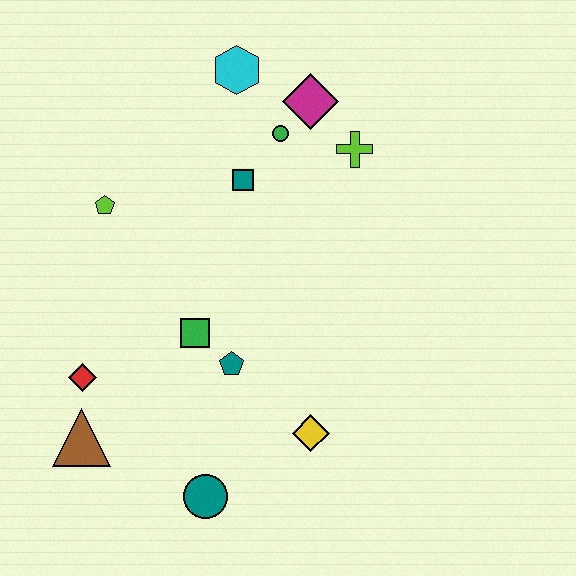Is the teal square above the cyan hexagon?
No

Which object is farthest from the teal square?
The teal circle is farthest from the teal square.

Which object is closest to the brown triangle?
The red diamond is closest to the brown triangle.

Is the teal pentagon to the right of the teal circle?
Yes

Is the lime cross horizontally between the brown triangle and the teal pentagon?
No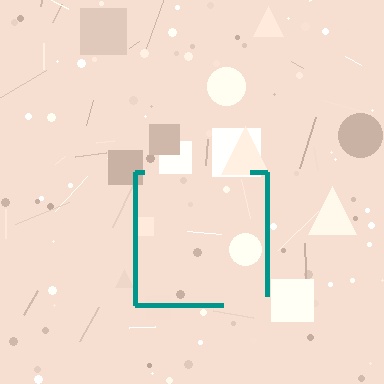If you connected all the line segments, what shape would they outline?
They would outline a square.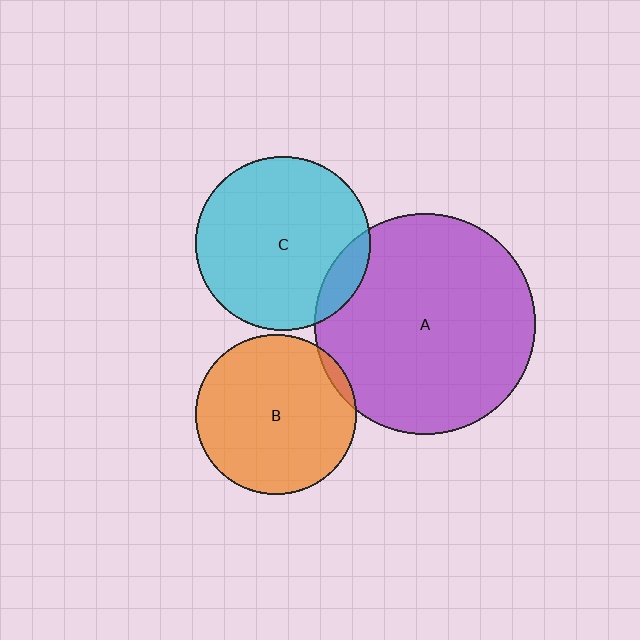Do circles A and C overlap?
Yes.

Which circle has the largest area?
Circle A (purple).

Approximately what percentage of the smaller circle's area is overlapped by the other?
Approximately 10%.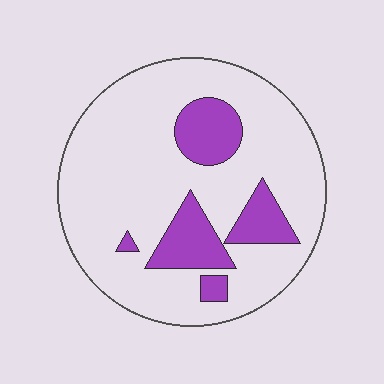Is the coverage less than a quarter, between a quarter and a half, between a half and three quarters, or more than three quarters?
Less than a quarter.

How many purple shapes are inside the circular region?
5.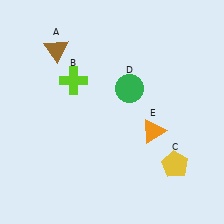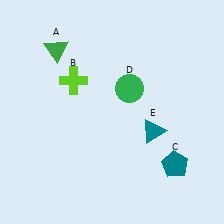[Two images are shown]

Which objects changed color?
A changed from brown to green. C changed from yellow to teal. E changed from orange to teal.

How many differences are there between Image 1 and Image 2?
There are 3 differences between the two images.